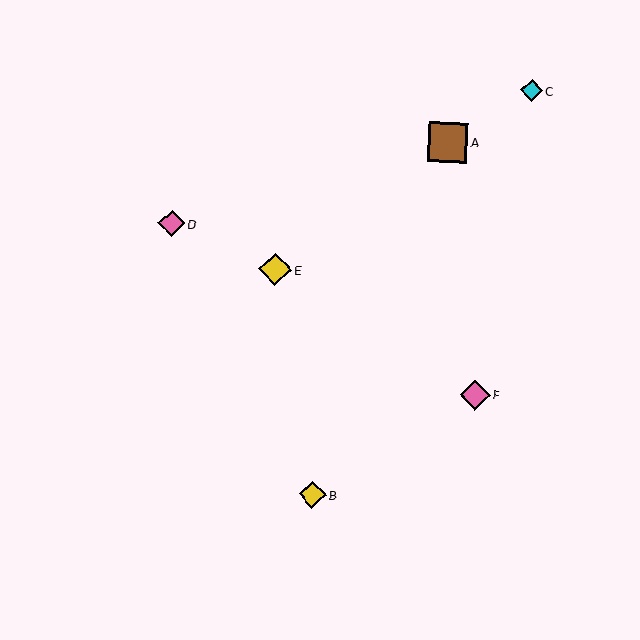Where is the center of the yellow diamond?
The center of the yellow diamond is at (312, 495).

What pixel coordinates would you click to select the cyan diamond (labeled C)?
Click at (532, 91) to select the cyan diamond C.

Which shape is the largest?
The brown square (labeled A) is the largest.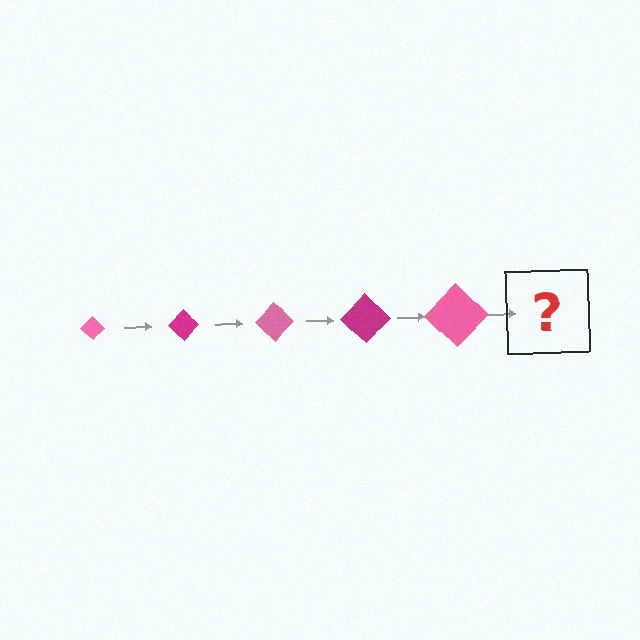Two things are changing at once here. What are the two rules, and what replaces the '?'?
The two rules are that the diamond grows larger each step and the color cycles through pink and magenta. The '?' should be a magenta diamond, larger than the previous one.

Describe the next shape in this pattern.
It should be a magenta diamond, larger than the previous one.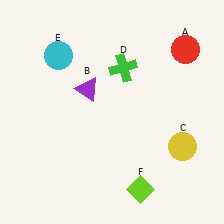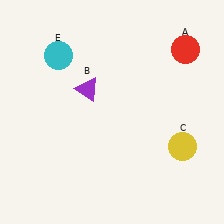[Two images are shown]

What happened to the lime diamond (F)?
The lime diamond (F) was removed in Image 2. It was in the bottom-right area of Image 1.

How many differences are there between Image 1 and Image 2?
There are 2 differences between the two images.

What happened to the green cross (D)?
The green cross (D) was removed in Image 2. It was in the top-right area of Image 1.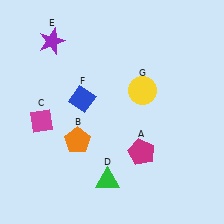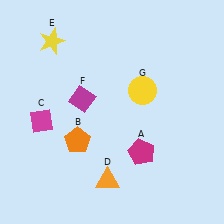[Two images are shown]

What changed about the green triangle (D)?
In Image 1, D is green. In Image 2, it changed to orange.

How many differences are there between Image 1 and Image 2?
There are 3 differences between the two images.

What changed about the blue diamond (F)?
In Image 1, F is blue. In Image 2, it changed to magenta.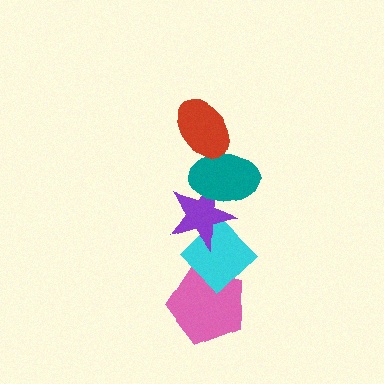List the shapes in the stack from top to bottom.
From top to bottom: the red ellipse, the teal ellipse, the purple star, the cyan diamond, the pink pentagon.